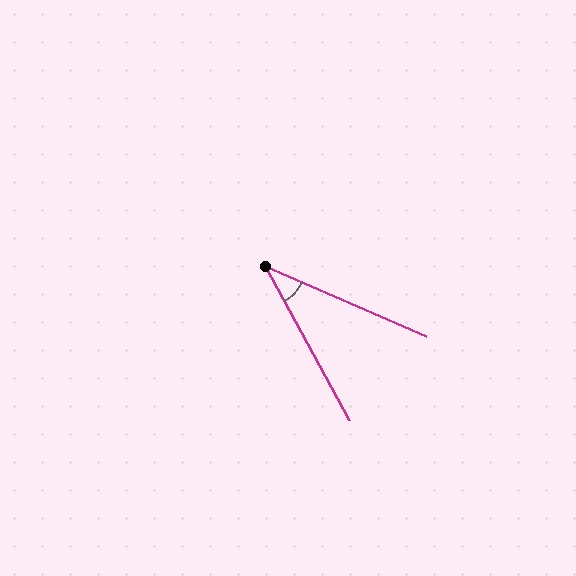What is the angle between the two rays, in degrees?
Approximately 38 degrees.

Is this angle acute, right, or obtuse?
It is acute.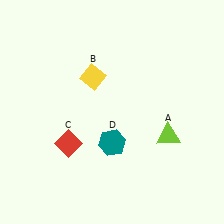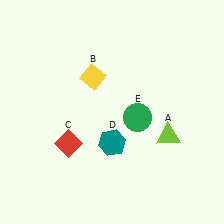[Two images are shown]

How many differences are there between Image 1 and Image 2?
There is 1 difference between the two images.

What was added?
A green circle (E) was added in Image 2.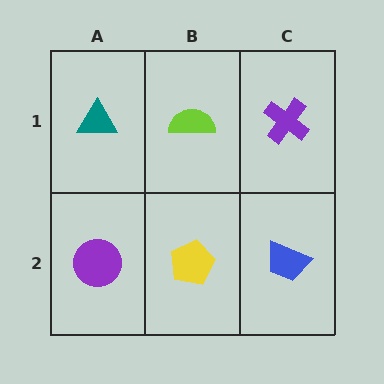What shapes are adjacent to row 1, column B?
A yellow pentagon (row 2, column B), a teal triangle (row 1, column A), a purple cross (row 1, column C).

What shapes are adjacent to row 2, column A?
A teal triangle (row 1, column A), a yellow pentagon (row 2, column B).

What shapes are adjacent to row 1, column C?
A blue trapezoid (row 2, column C), a lime semicircle (row 1, column B).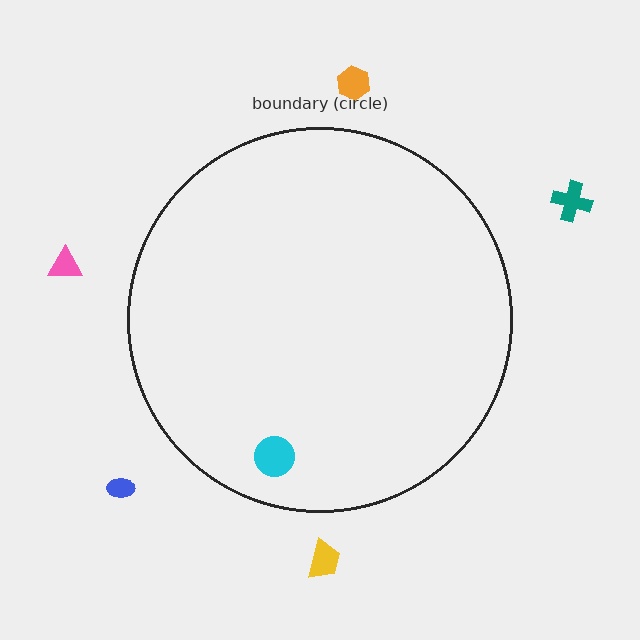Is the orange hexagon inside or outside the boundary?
Outside.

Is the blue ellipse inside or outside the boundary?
Outside.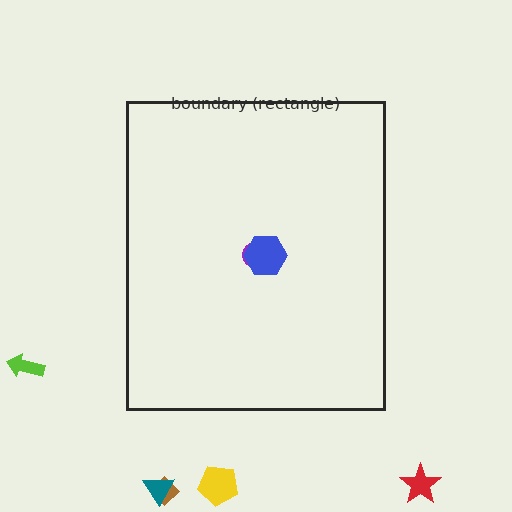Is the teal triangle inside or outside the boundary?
Outside.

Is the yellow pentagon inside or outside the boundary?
Outside.